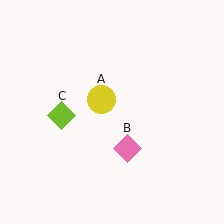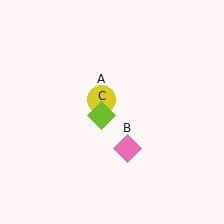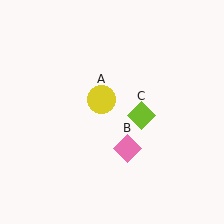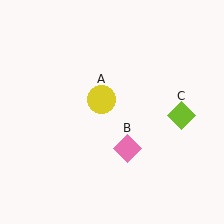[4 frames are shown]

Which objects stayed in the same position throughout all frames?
Yellow circle (object A) and pink diamond (object B) remained stationary.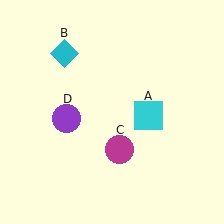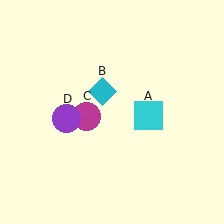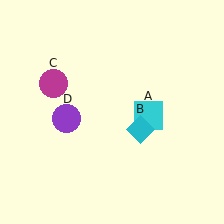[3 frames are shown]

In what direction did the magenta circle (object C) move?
The magenta circle (object C) moved up and to the left.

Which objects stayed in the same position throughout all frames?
Cyan square (object A) and purple circle (object D) remained stationary.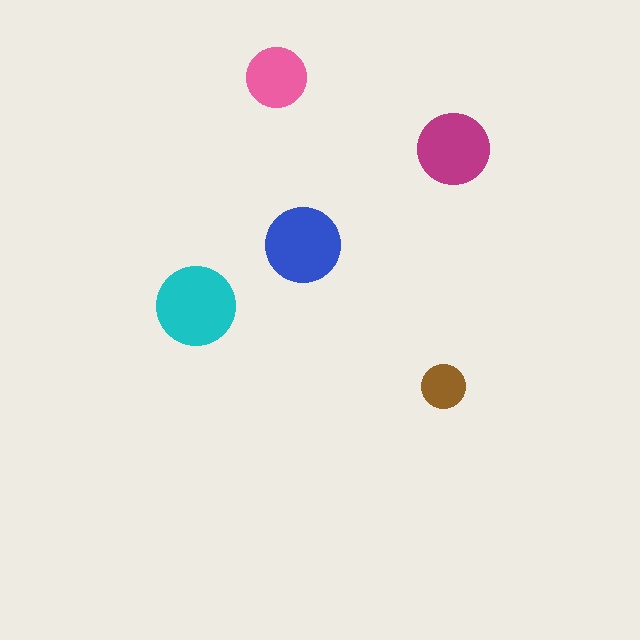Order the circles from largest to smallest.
the cyan one, the blue one, the magenta one, the pink one, the brown one.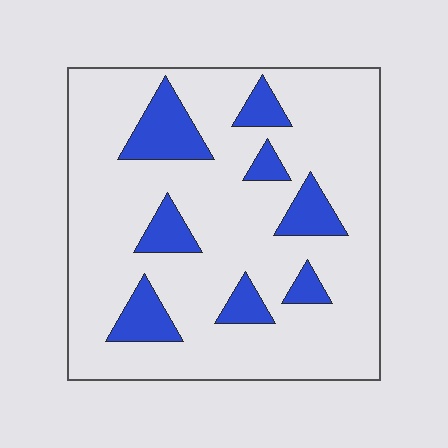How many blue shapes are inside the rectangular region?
8.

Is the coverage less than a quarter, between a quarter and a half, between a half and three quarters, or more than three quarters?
Less than a quarter.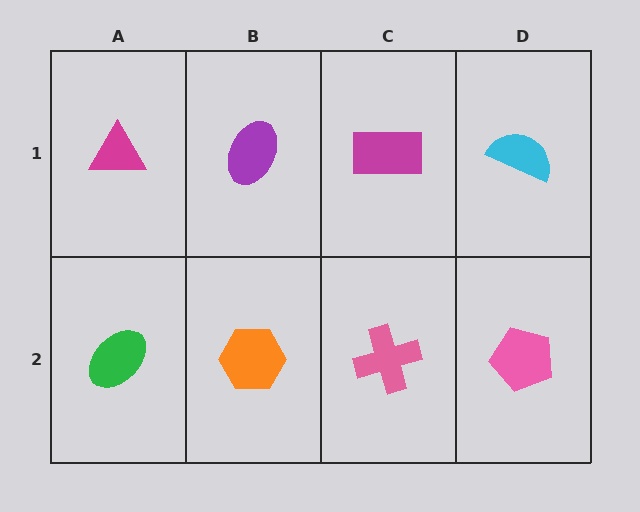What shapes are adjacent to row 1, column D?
A pink pentagon (row 2, column D), a magenta rectangle (row 1, column C).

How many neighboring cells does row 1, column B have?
3.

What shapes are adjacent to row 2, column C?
A magenta rectangle (row 1, column C), an orange hexagon (row 2, column B), a pink pentagon (row 2, column D).